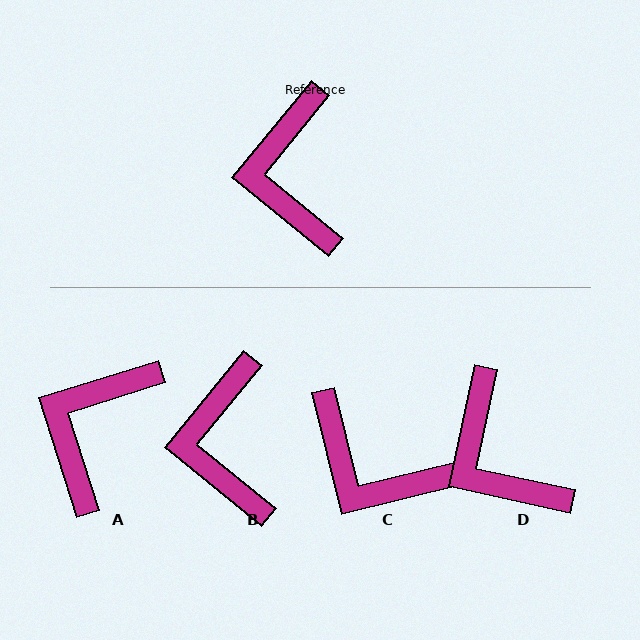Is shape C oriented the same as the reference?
No, it is off by about 53 degrees.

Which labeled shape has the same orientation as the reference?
B.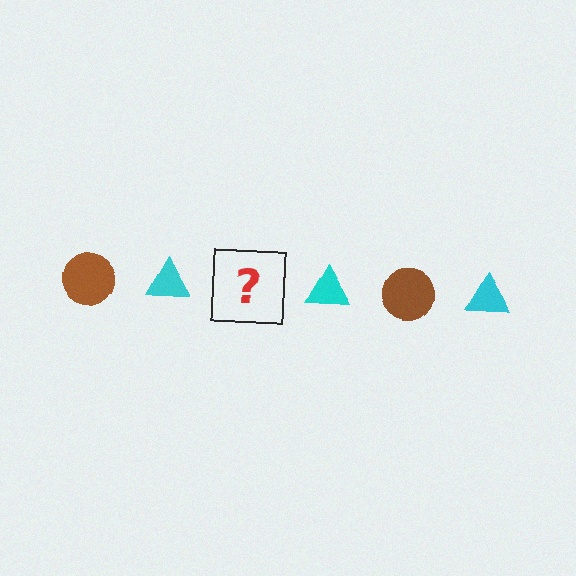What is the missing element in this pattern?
The missing element is a brown circle.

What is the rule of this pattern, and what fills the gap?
The rule is that the pattern alternates between brown circle and cyan triangle. The gap should be filled with a brown circle.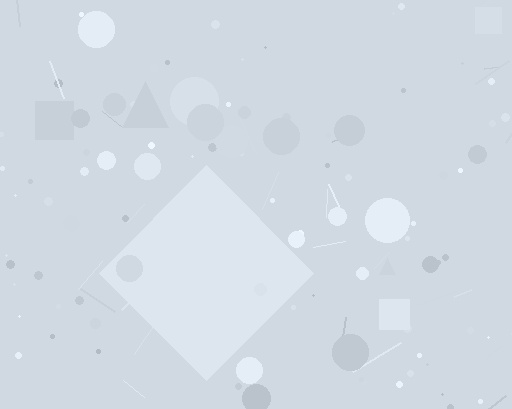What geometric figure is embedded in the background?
A diamond is embedded in the background.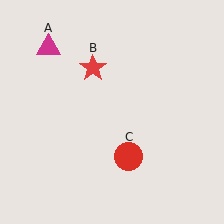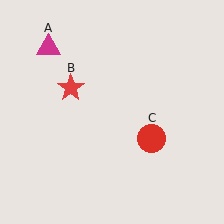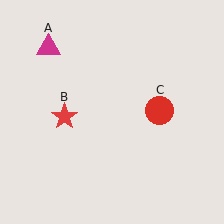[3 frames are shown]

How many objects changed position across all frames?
2 objects changed position: red star (object B), red circle (object C).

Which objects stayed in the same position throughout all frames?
Magenta triangle (object A) remained stationary.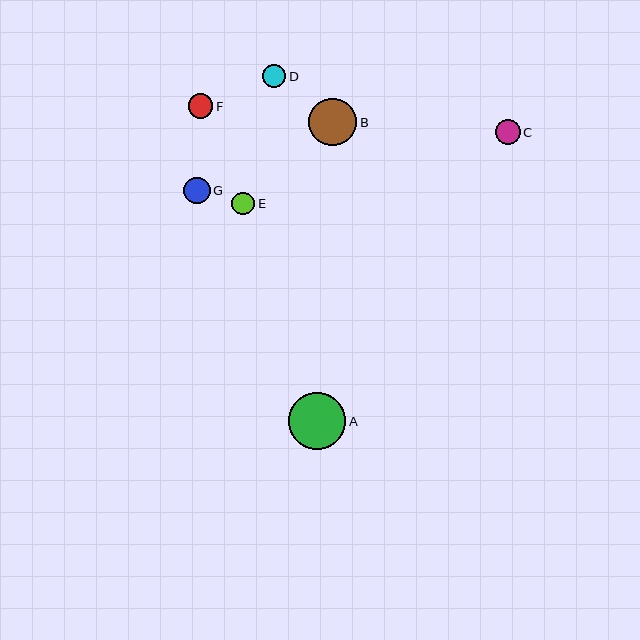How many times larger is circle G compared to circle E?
Circle G is approximately 1.2 times the size of circle E.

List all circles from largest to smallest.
From largest to smallest: A, B, G, C, F, D, E.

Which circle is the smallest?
Circle E is the smallest with a size of approximately 23 pixels.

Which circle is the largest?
Circle A is the largest with a size of approximately 57 pixels.